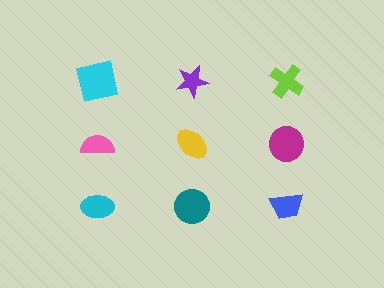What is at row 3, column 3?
A blue trapezoid.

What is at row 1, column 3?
A lime cross.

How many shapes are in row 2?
3 shapes.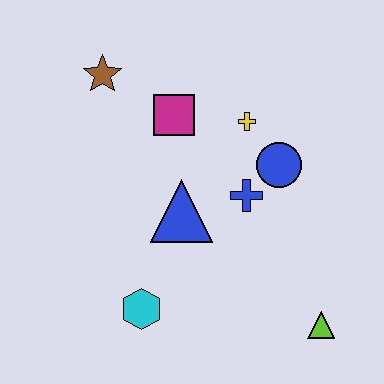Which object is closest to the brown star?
The magenta square is closest to the brown star.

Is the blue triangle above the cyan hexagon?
Yes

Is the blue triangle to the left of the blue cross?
Yes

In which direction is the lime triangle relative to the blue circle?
The lime triangle is below the blue circle.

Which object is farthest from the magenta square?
The lime triangle is farthest from the magenta square.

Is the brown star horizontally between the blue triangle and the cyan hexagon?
No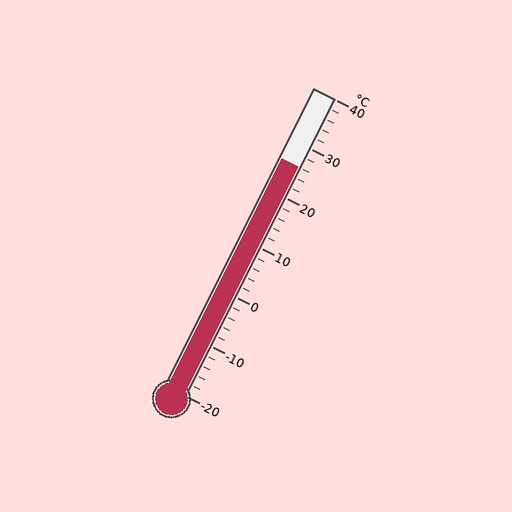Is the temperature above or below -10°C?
The temperature is above -10°C.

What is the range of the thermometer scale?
The thermometer scale ranges from -20°C to 40°C.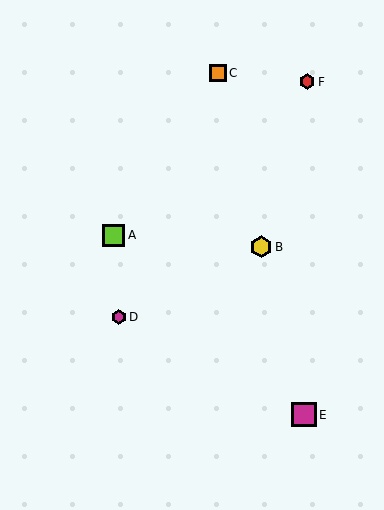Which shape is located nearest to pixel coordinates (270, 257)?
The yellow hexagon (labeled B) at (261, 247) is nearest to that location.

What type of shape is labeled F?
Shape F is a red hexagon.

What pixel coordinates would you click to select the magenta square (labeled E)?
Click at (304, 415) to select the magenta square E.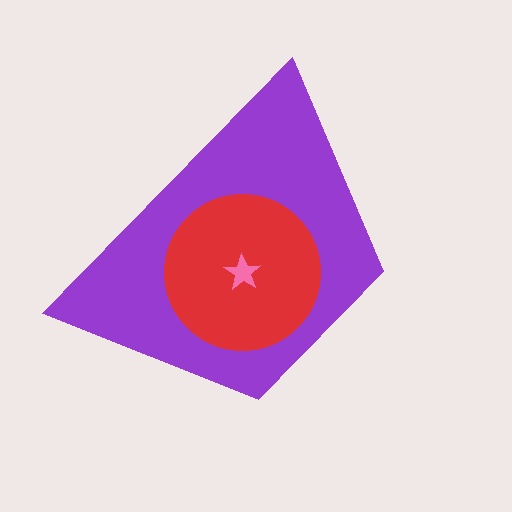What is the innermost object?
The pink star.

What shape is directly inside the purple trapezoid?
The red circle.